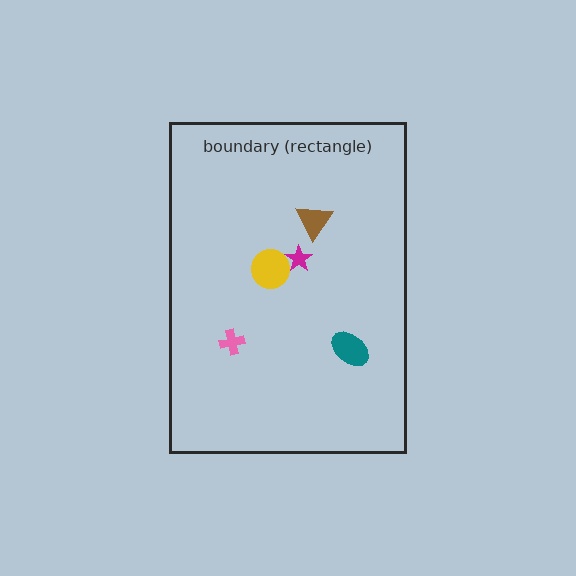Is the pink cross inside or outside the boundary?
Inside.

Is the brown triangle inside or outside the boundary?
Inside.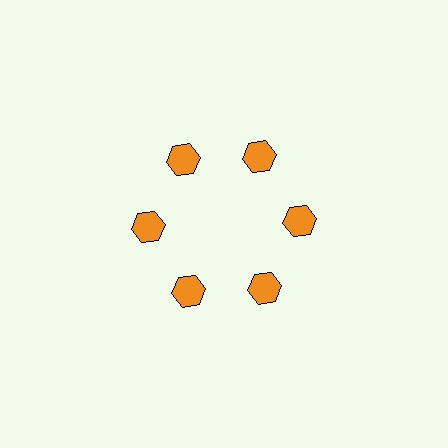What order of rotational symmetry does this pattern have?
This pattern has 6-fold rotational symmetry.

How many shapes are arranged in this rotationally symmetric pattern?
There are 6 shapes, arranged in 6 groups of 1.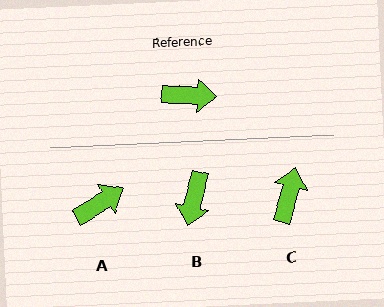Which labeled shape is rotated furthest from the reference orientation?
B, about 100 degrees away.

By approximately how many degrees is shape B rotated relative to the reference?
Approximately 100 degrees clockwise.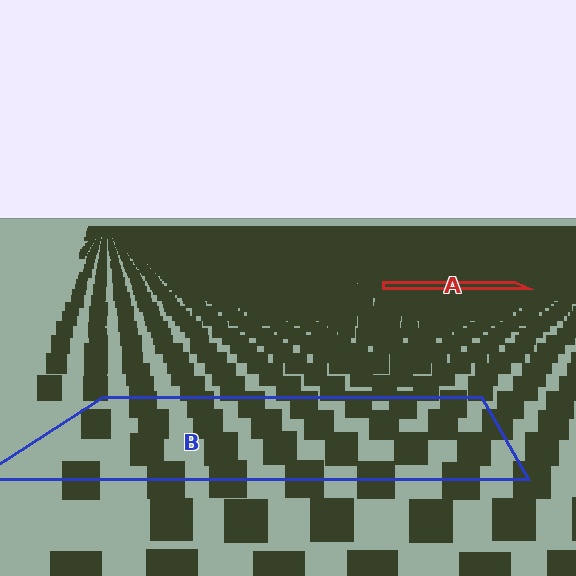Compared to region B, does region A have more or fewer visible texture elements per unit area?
Region A has more texture elements per unit area — they are packed more densely because it is farther away.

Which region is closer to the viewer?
Region B is closer. The texture elements there are larger and more spread out.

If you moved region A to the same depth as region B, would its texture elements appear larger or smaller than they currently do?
They would appear larger. At a closer depth, the same texture elements are projected at a bigger on-screen size.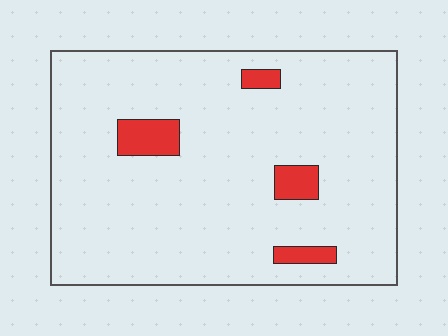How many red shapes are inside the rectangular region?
4.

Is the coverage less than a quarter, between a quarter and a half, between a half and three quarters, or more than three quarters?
Less than a quarter.